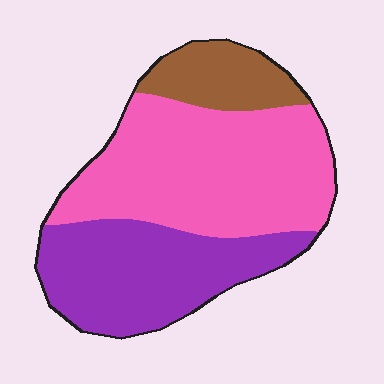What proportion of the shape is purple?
Purple takes up between a third and a half of the shape.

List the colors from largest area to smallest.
From largest to smallest: pink, purple, brown.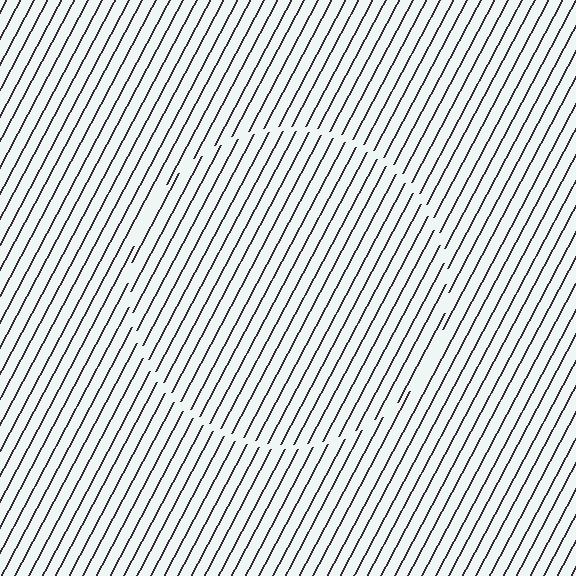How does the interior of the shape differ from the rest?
The interior of the shape contains the same grating, shifted by half a period — the contour is defined by the phase discontinuity where line-ends from the inner and outer gratings abut.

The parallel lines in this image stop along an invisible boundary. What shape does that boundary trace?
An illusory circle. The interior of the shape contains the same grating, shifted by half a period — the contour is defined by the phase discontinuity where line-ends from the inner and outer gratings abut.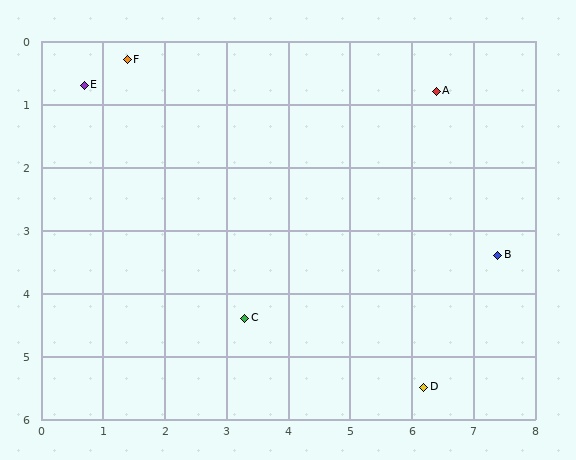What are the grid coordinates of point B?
Point B is at approximately (7.4, 3.4).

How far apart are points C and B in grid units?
Points C and B are about 4.2 grid units apart.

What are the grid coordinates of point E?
Point E is at approximately (0.7, 0.7).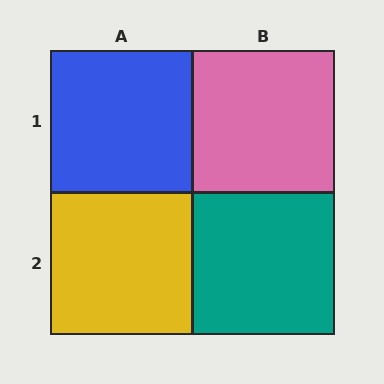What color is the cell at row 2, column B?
Teal.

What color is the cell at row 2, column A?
Yellow.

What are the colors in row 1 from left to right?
Blue, pink.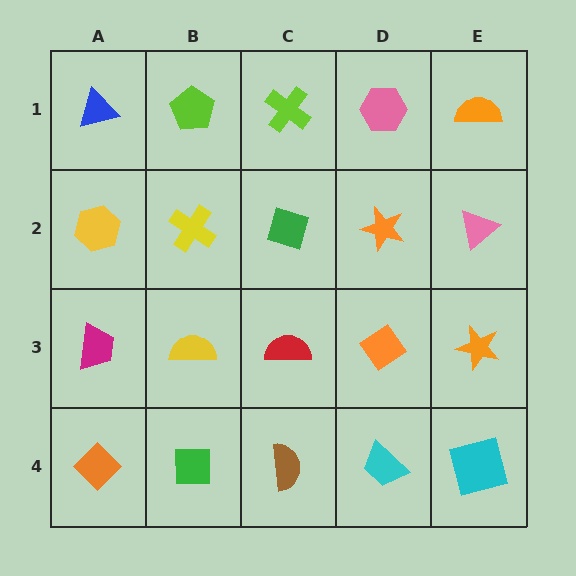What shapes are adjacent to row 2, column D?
A pink hexagon (row 1, column D), an orange diamond (row 3, column D), a green diamond (row 2, column C), a pink triangle (row 2, column E).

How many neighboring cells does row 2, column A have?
3.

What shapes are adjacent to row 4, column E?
An orange star (row 3, column E), a cyan trapezoid (row 4, column D).